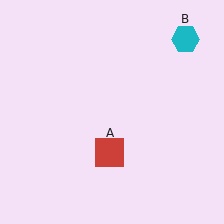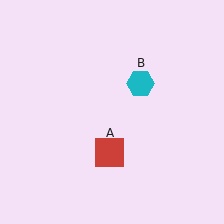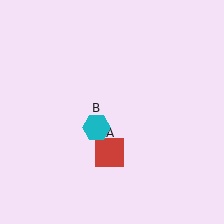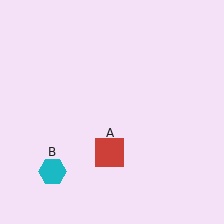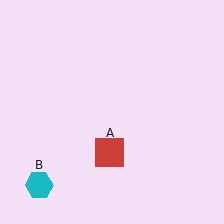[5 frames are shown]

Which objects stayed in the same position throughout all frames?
Red square (object A) remained stationary.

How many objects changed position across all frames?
1 object changed position: cyan hexagon (object B).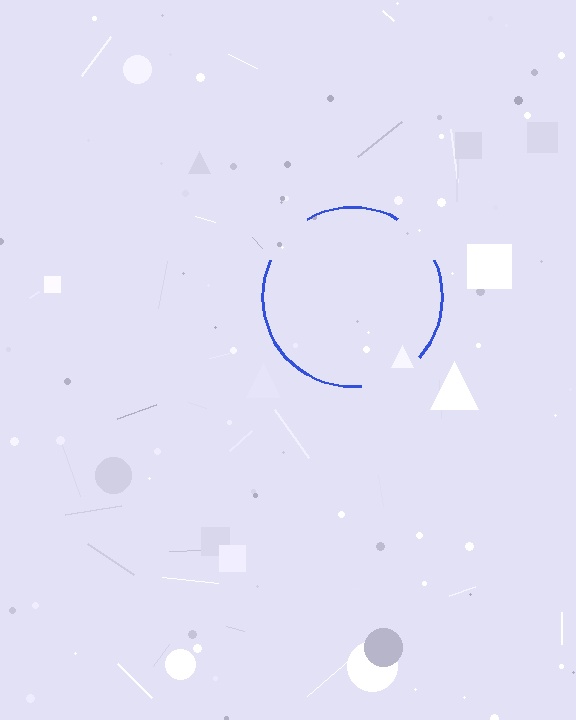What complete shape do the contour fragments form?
The contour fragments form a circle.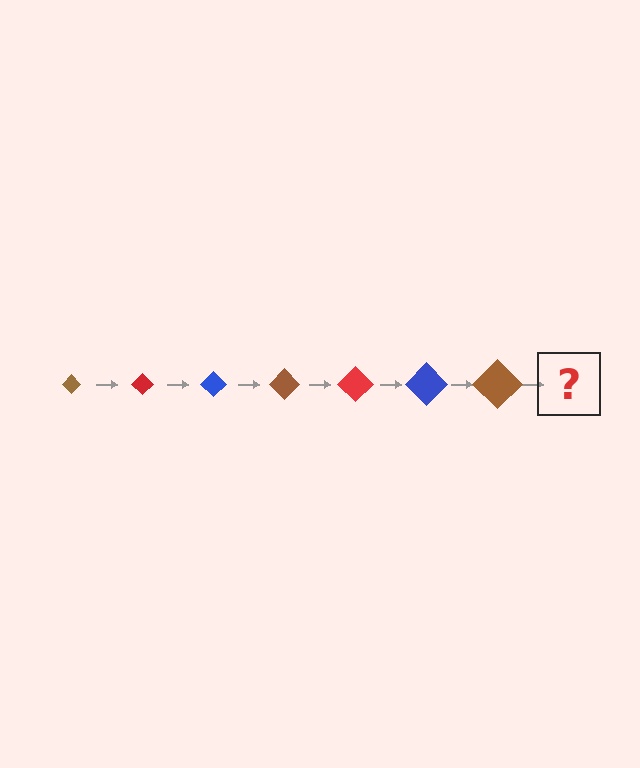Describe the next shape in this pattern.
It should be a red diamond, larger than the previous one.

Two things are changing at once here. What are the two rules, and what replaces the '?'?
The two rules are that the diamond grows larger each step and the color cycles through brown, red, and blue. The '?' should be a red diamond, larger than the previous one.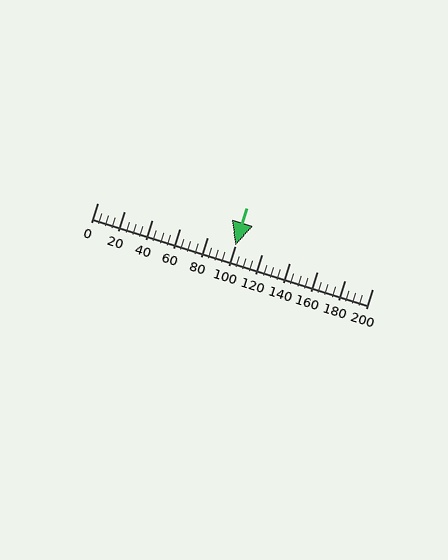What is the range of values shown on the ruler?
The ruler shows values from 0 to 200.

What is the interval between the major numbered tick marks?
The major tick marks are spaced 20 units apart.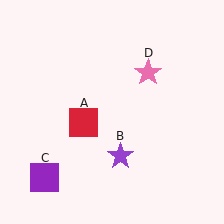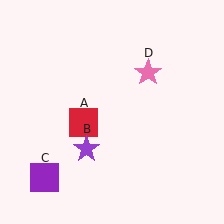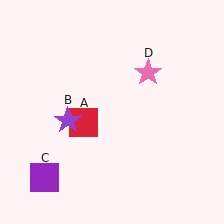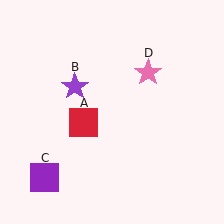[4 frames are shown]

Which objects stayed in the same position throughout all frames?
Red square (object A) and purple square (object C) and pink star (object D) remained stationary.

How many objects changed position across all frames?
1 object changed position: purple star (object B).